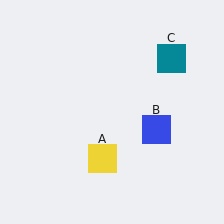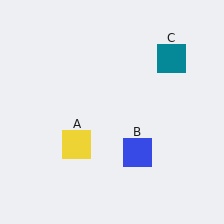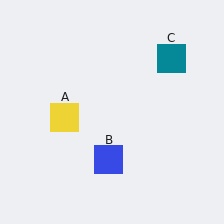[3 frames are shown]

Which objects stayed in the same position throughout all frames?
Teal square (object C) remained stationary.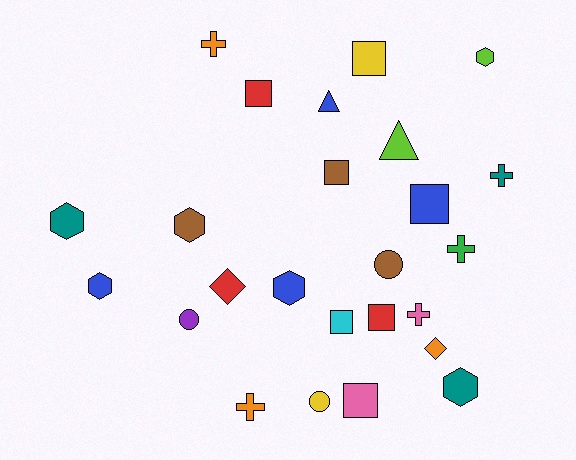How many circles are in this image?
There are 3 circles.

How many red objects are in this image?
There are 3 red objects.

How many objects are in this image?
There are 25 objects.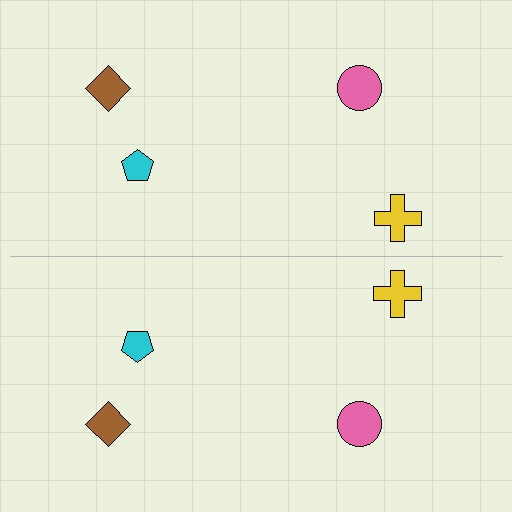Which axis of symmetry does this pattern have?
The pattern has a horizontal axis of symmetry running through the center of the image.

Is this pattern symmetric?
Yes, this pattern has bilateral (reflection) symmetry.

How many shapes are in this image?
There are 8 shapes in this image.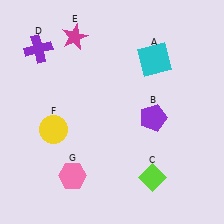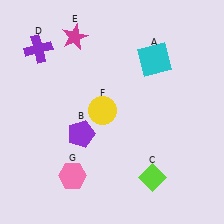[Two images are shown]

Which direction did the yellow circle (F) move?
The yellow circle (F) moved right.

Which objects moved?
The objects that moved are: the purple pentagon (B), the yellow circle (F).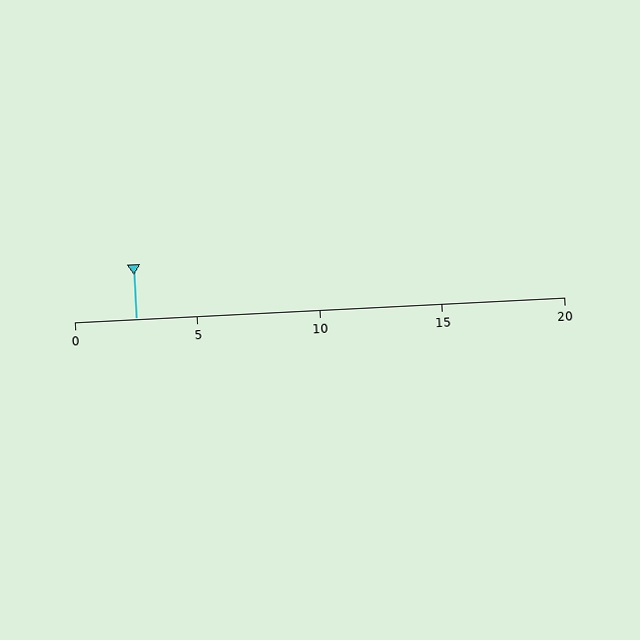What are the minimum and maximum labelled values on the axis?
The axis runs from 0 to 20.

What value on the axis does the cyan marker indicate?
The marker indicates approximately 2.5.